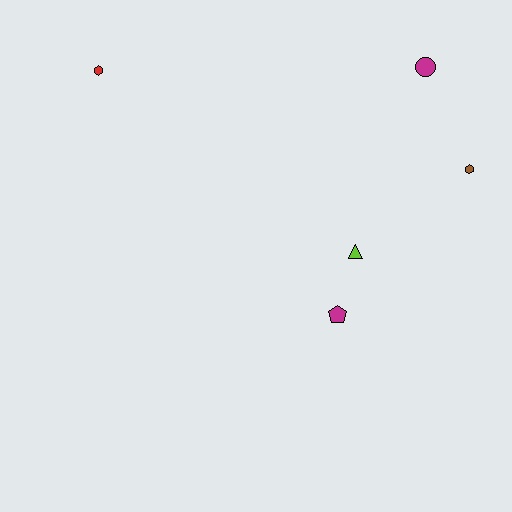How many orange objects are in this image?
There are no orange objects.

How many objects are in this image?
There are 5 objects.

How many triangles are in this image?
There is 1 triangle.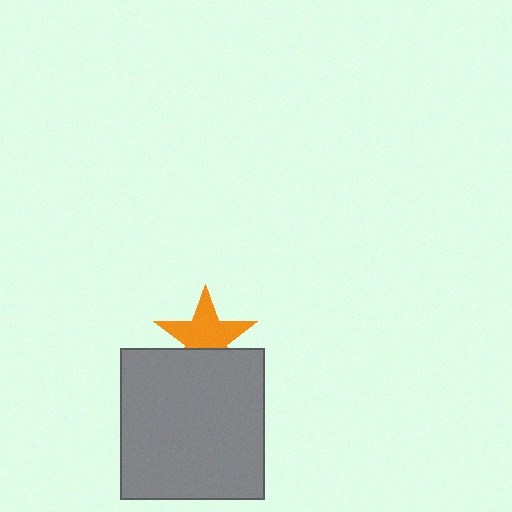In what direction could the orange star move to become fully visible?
The orange star could move up. That would shift it out from behind the gray rectangle entirely.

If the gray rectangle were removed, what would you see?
You would see the complete orange star.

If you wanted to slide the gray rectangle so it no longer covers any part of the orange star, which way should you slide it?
Slide it down — that is the most direct way to separate the two shapes.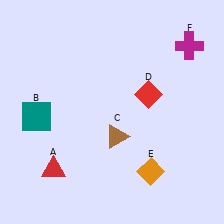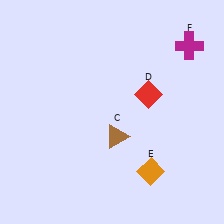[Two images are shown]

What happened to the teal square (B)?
The teal square (B) was removed in Image 2. It was in the bottom-left area of Image 1.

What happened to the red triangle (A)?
The red triangle (A) was removed in Image 2. It was in the bottom-left area of Image 1.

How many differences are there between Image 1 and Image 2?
There are 2 differences between the two images.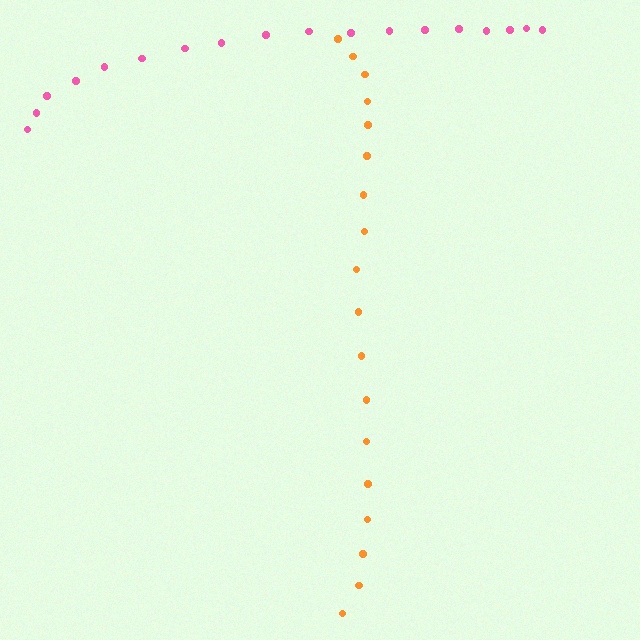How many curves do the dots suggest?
There are 2 distinct paths.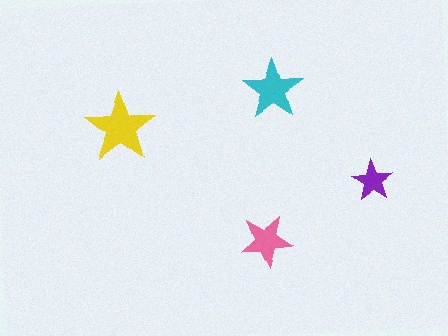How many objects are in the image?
There are 4 objects in the image.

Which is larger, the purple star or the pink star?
The pink one.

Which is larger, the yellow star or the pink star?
The yellow one.